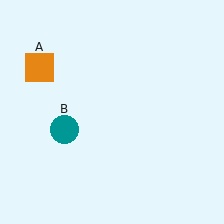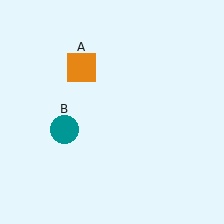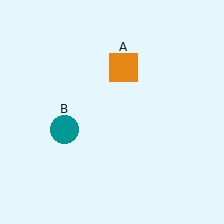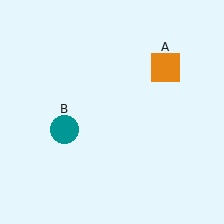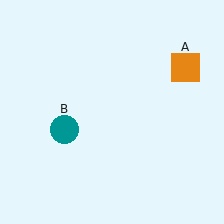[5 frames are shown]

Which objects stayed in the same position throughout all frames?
Teal circle (object B) remained stationary.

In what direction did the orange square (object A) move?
The orange square (object A) moved right.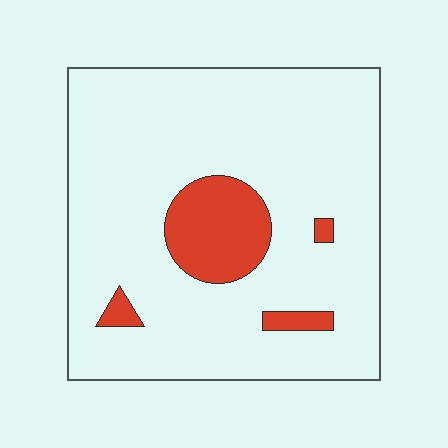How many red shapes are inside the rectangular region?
4.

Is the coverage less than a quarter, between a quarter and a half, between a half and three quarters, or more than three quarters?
Less than a quarter.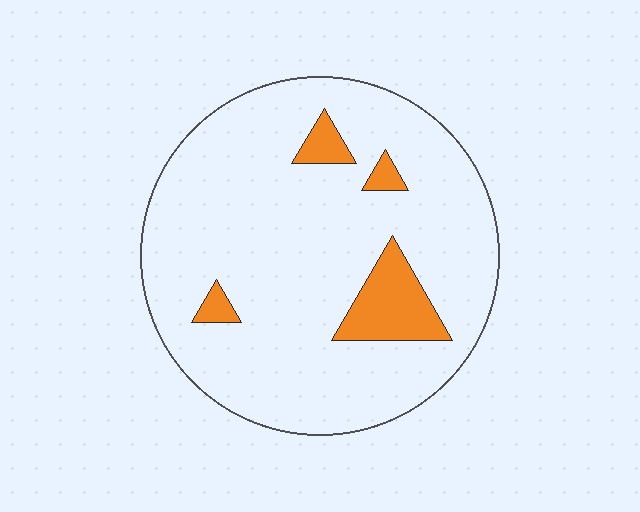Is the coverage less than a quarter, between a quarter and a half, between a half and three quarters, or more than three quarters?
Less than a quarter.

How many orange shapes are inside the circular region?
4.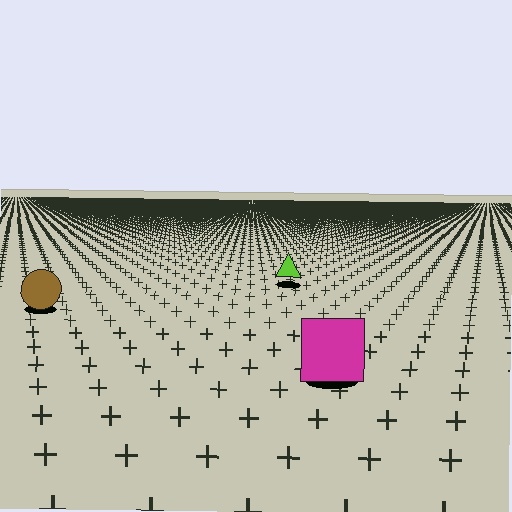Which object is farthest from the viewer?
The lime triangle is farthest from the viewer. It appears smaller and the ground texture around it is denser.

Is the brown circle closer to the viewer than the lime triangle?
Yes. The brown circle is closer — you can tell from the texture gradient: the ground texture is coarser near it.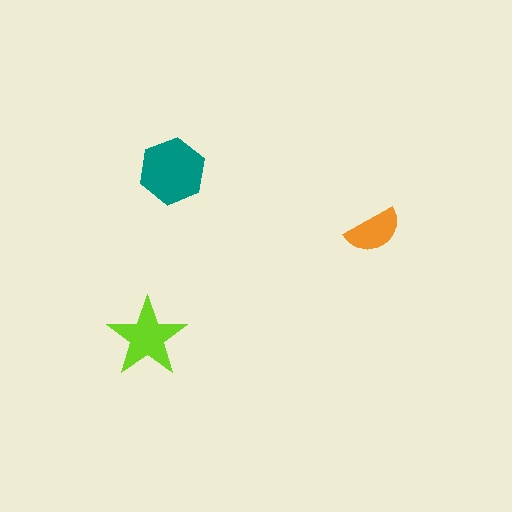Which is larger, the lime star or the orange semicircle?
The lime star.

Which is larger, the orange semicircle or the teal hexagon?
The teal hexagon.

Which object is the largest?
The teal hexagon.